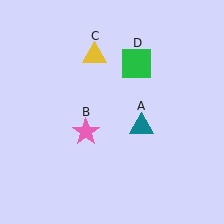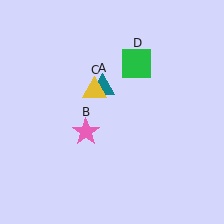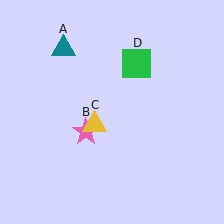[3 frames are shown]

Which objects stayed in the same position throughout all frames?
Pink star (object B) and green square (object D) remained stationary.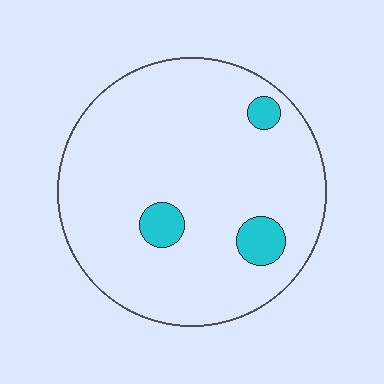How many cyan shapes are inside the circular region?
3.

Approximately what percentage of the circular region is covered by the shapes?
Approximately 10%.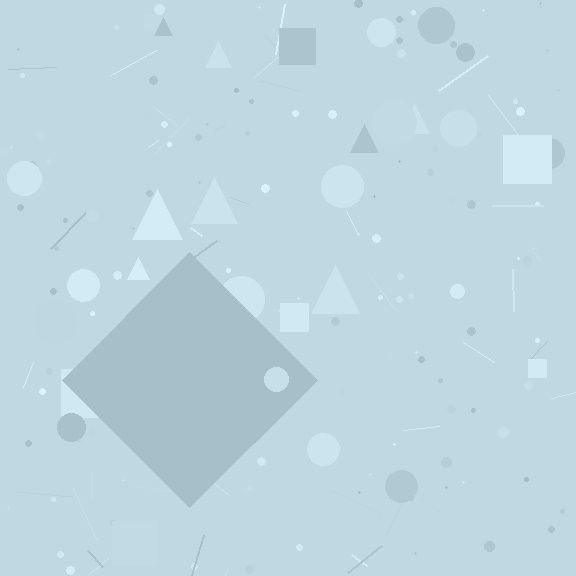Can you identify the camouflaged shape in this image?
The camouflaged shape is a diamond.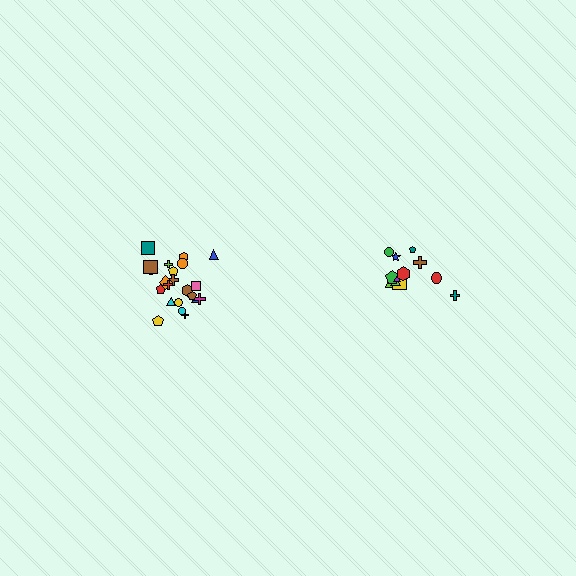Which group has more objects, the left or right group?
The left group.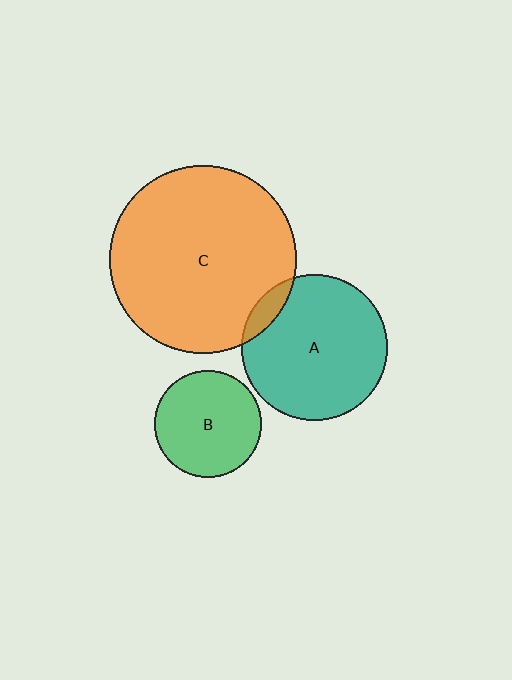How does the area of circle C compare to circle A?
Approximately 1.6 times.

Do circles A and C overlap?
Yes.